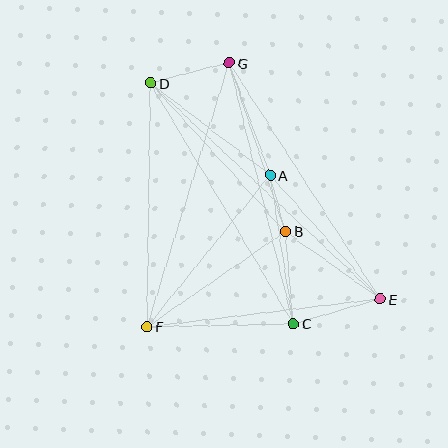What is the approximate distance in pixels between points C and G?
The distance between C and G is approximately 269 pixels.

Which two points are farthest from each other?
Points D and E are farthest from each other.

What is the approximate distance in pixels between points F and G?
The distance between F and G is approximately 276 pixels.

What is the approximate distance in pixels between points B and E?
The distance between B and E is approximately 117 pixels.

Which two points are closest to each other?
Points A and B are closest to each other.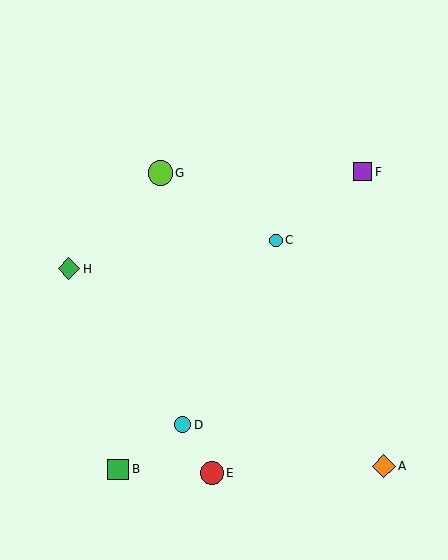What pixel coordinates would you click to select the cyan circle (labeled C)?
Click at (276, 240) to select the cyan circle C.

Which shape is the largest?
The lime circle (labeled G) is the largest.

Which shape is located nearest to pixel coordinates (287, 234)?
The cyan circle (labeled C) at (276, 240) is nearest to that location.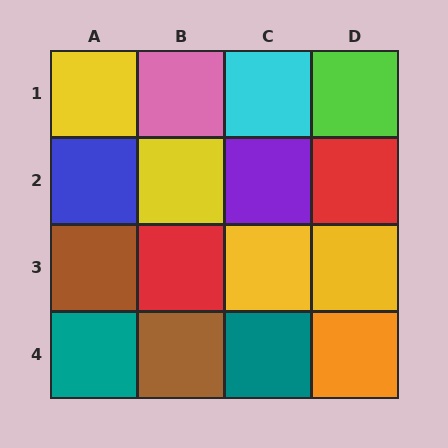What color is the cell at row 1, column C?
Cyan.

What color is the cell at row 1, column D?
Lime.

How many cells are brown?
2 cells are brown.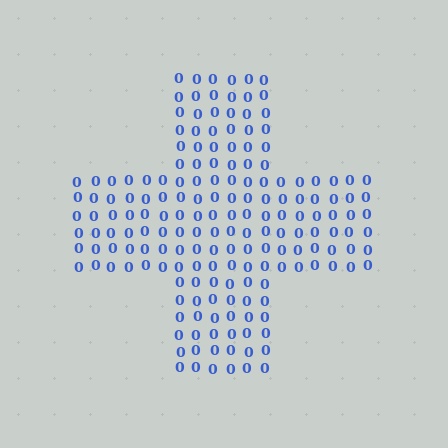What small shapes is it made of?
It is made of small digit 0's.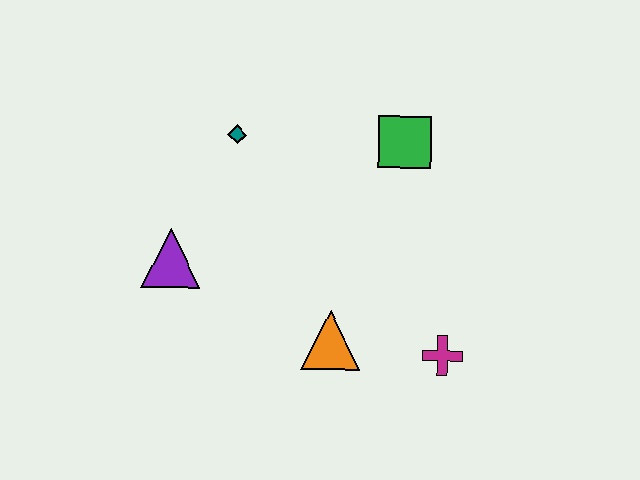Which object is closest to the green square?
The teal diamond is closest to the green square.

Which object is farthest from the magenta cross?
The teal diamond is farthest from the magenta cross.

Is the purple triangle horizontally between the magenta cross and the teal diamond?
No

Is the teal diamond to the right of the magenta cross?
No